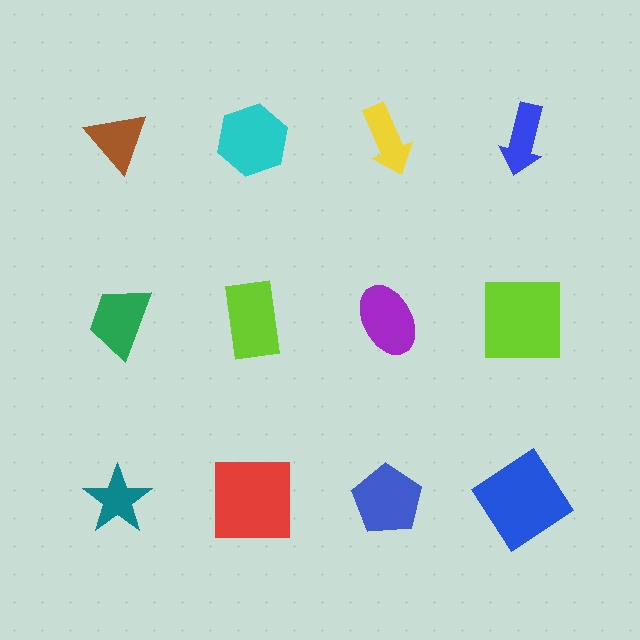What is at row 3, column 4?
A blue diamond.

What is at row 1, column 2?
A cyan hexagon.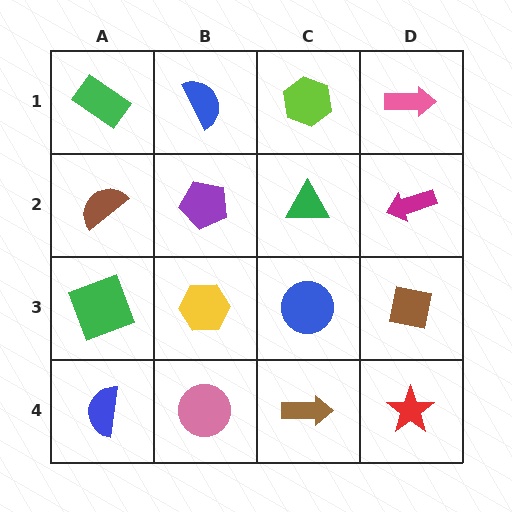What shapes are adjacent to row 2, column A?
A green rectangle (row 1, column A), a green square (row 3, column A), a purple pentagon (row 2, column B).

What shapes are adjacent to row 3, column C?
A green triangle (row 2, column C), a brown arrow (row 4, column C), a yellow hexagon (row 3, column B), a brown square (row 3, column D).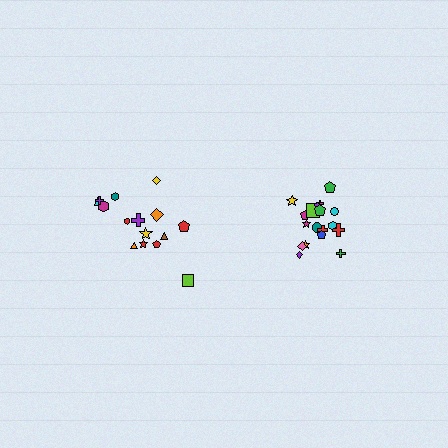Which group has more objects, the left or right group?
The right group.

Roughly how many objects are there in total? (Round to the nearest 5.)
Roughly 35 objects in total.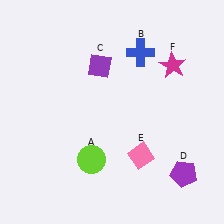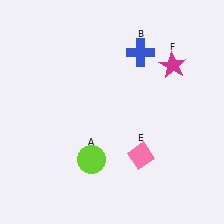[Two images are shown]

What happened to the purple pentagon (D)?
The purple pentagon (D) was removed in Image 2. It was in the bottom-right area of Image 1.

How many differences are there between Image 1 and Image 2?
There are 2 differences between the two images.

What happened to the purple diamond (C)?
The purple diamond (C) was removed in Image 2. It was in the top-left area of Image 1.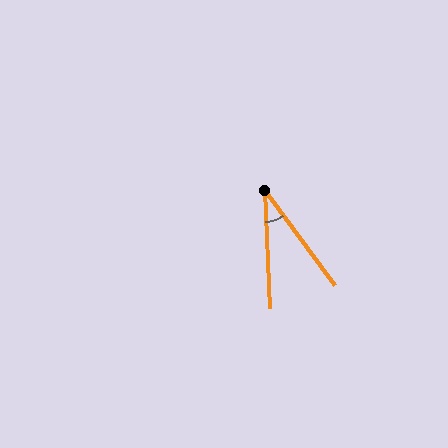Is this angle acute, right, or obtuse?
It is acute.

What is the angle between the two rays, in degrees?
Approximately 34 degrees.